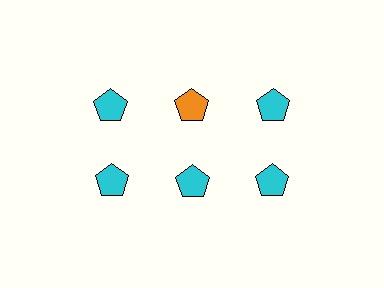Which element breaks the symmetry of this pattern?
The orange pentagon in the top row, second from left column breaks the symmetry. All other shapes are cyan pentagons.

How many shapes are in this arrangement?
There are 6 shapes arranged in a grid pattern.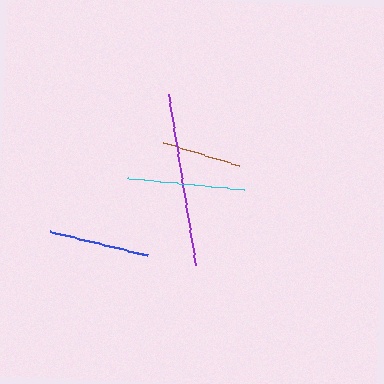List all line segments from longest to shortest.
From longest to shortest: purple, cyan, blue, brown.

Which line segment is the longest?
The purple line is the longest at approximately 173 pixels.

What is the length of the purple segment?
The purple segment is approximately 173 pixels long.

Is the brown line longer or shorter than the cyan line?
The cyan line is longer than the brown line.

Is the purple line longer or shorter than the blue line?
The purple line is longer than the blue line.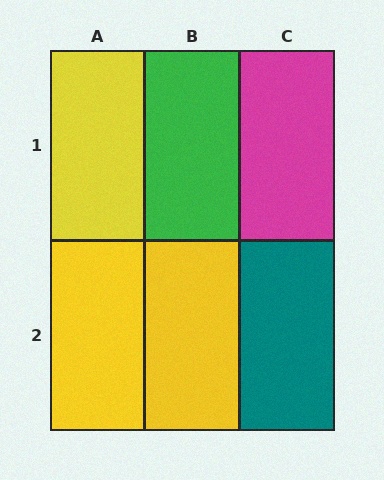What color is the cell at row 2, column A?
Yellow.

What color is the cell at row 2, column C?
Teal.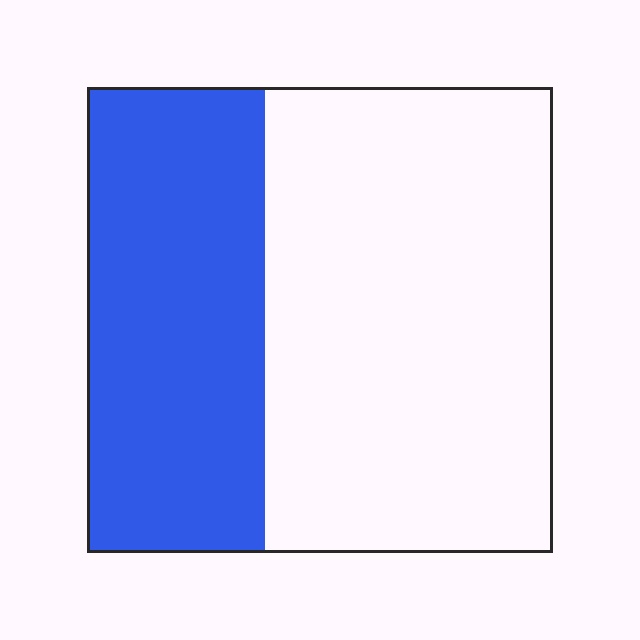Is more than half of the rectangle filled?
No.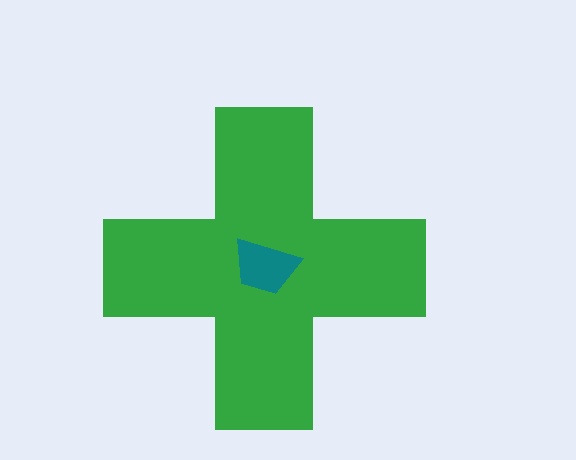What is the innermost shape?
The teal trapezoid.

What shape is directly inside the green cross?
The teal trapezoid.